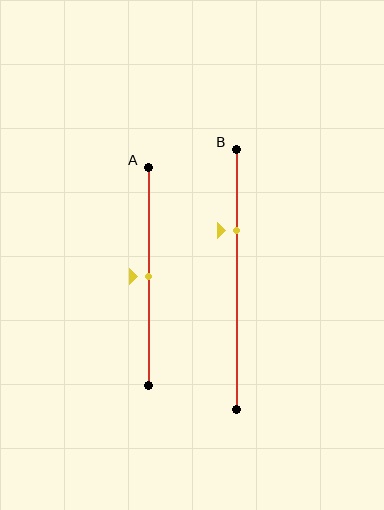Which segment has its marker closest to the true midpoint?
Segment A has its marker closest to the true midpoint.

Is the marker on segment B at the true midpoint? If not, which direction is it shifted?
No, the marker on segment B is shifted upward by about 19% of the segment length.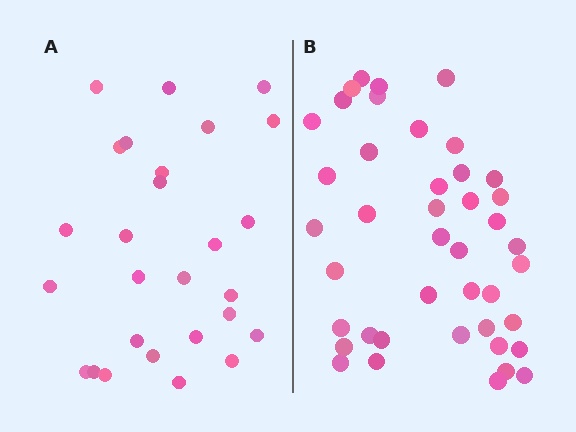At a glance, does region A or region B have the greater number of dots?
Region B (the right region) has more dots.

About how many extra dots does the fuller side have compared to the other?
Region B has approximately 15 more dots than region A.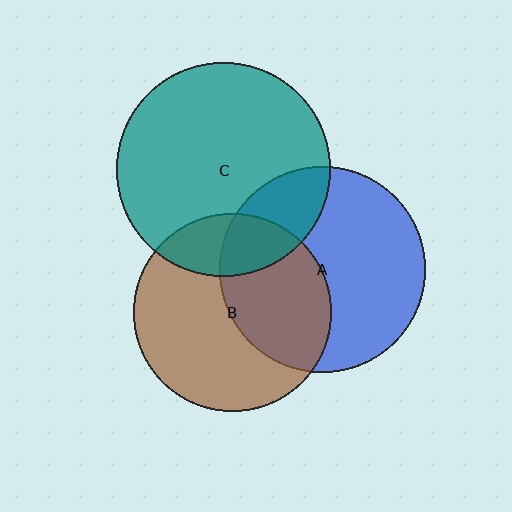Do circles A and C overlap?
Yes.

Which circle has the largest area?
Circle C (teal).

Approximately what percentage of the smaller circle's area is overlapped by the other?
Approximately 25%.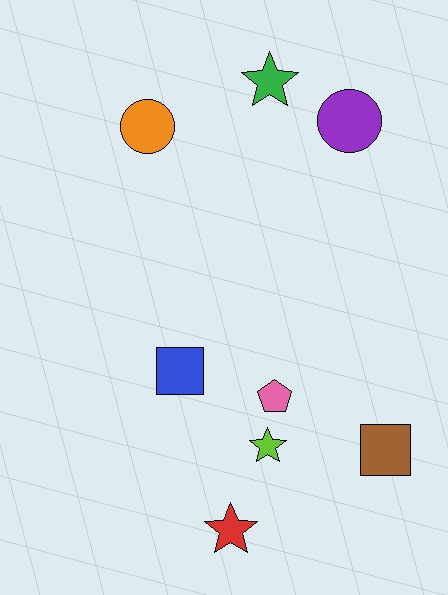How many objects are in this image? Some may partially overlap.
There are 8 objects.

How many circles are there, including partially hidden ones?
There are 2 circles.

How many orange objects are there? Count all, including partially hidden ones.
There is 1 orange object.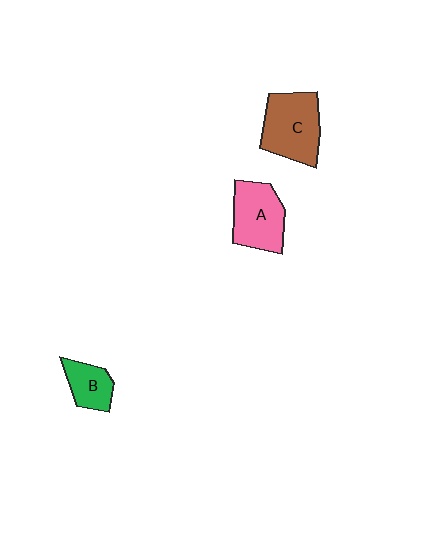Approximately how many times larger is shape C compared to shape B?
Approximately 1.9 times.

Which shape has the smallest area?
Shape B (green).